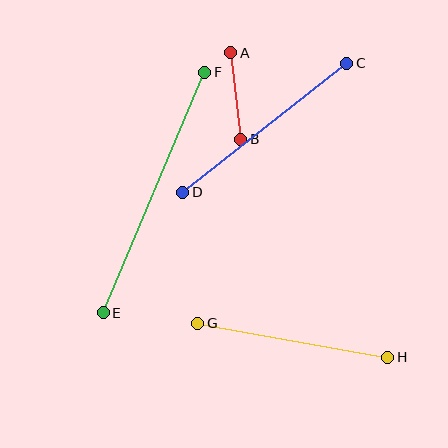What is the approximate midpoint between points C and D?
The midpoint is at approximately (265, 128) pixels.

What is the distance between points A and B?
The distance is approximately 87 pixels.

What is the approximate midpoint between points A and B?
The midpoint is at approximately (236, 96) pixels.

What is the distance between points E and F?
The distance is approximately 261 pixels.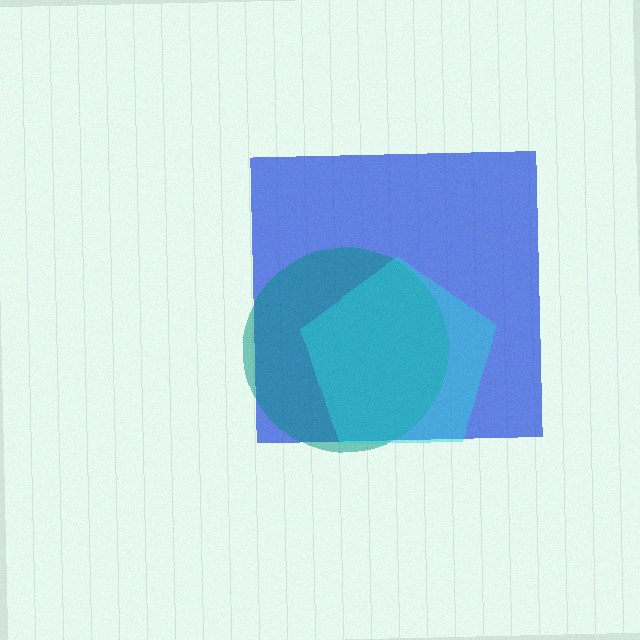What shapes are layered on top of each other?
The layered shapes are: a blue square, a teal circle, a cyan pentagon.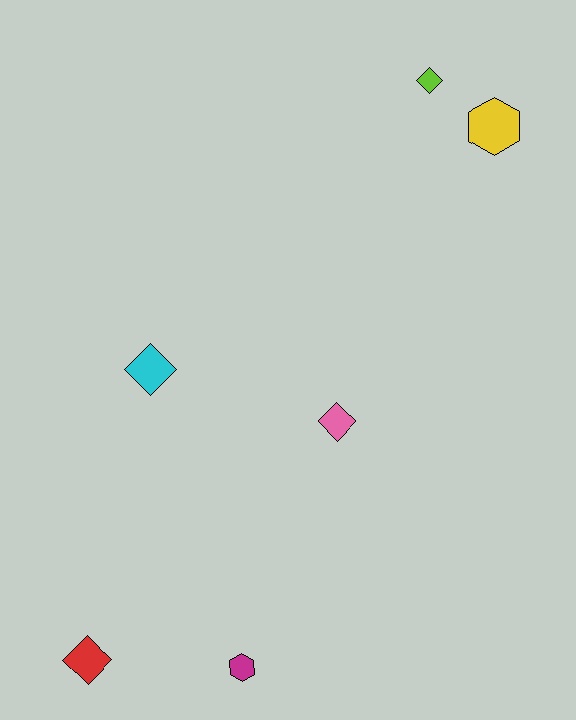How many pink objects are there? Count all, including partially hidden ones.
There is 1 pink object.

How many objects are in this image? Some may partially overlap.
There are 6 objects.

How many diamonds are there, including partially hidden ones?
There are 4 diamonds.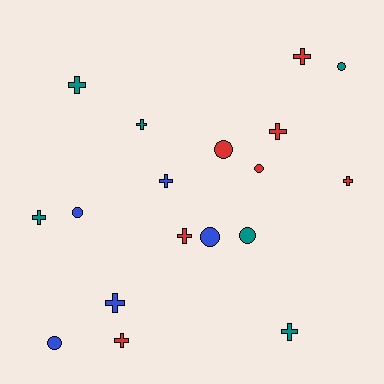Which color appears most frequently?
Red, with 7 objects.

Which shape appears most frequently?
Cross, with 11 objects.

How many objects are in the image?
There are 18 objects.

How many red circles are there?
There are 2 red circles.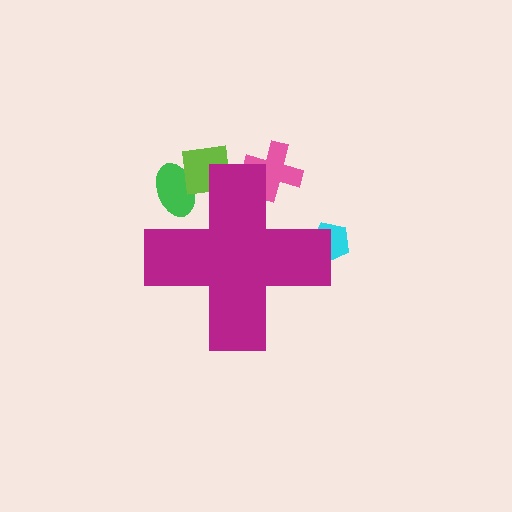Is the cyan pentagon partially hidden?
Yes, the cyan pentagon is partially hidden behind the magenta cross.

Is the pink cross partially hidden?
Yes, the pink cross is partially hidden behind the magenta cross.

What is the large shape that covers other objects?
A magenta cross.